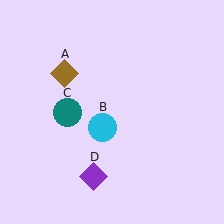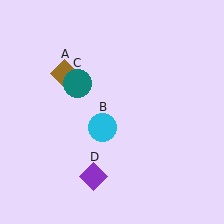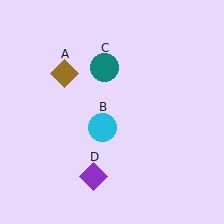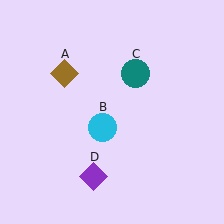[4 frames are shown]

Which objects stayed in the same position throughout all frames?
Brown diamond (object A) and cyan circle (object B) and purple diamond (object D) remained stationary.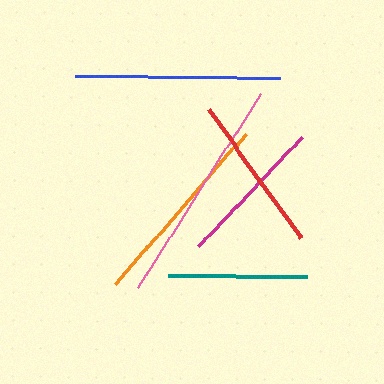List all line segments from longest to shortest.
From longest to shortest: pink, blue, orange, red, magenta, teal.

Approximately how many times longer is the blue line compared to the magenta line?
The blue line is approximately 1.4 times the length of the magenta line.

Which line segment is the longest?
The pink line is the longest at approximately 230 pixels.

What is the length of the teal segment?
The teal segment is approximately 138 pixels long.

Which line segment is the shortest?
The teal line is the shortest at approximately 138 pixels.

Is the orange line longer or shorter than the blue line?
The blue line is longer than the orange line.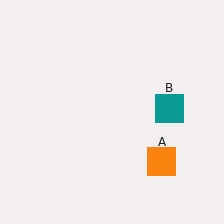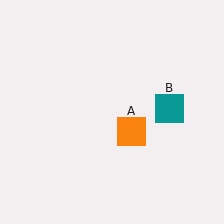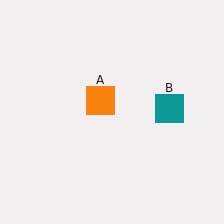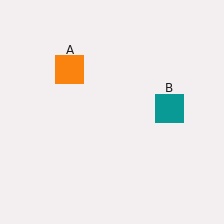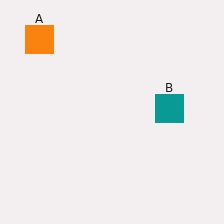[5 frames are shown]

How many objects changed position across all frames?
1 object changed position: orange square (object A).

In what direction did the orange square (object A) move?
The orange square (object A) moved up and to the left.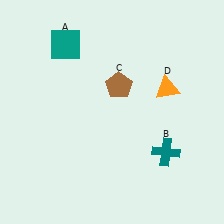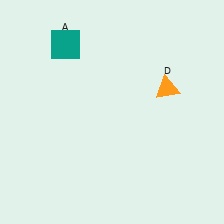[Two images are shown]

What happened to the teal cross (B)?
The teal cross (B) was removed in Image 2. It was in the bottom-right area of Image 1.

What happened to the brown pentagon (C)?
The brown pentagon (C) was removed in Image 2. It was in the top-right area of Image 1.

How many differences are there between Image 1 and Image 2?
There are 2 differences between the two images.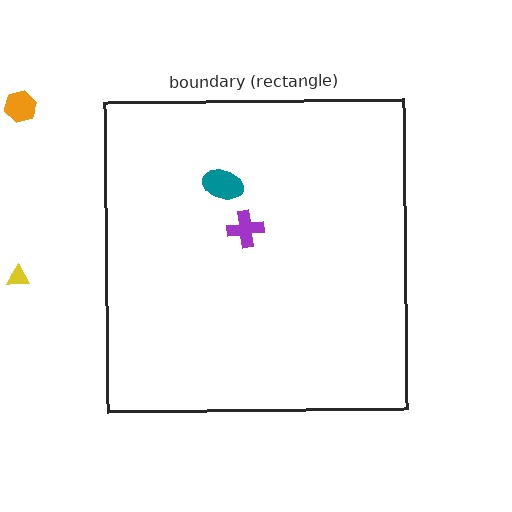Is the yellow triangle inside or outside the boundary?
Outside.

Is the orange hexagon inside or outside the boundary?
Outside.